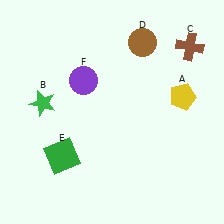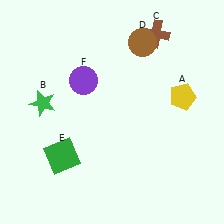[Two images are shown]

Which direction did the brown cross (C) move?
The brown cross (C) moved left.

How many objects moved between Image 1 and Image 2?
1 object moved between the two images.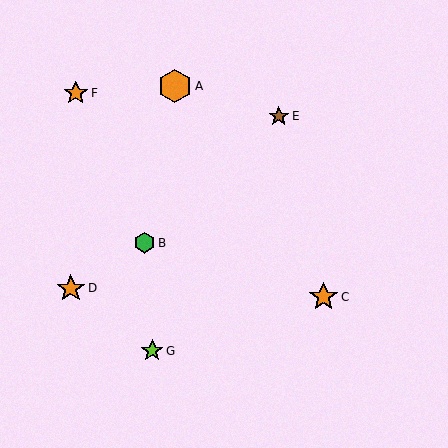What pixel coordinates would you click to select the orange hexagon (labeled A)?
Click at (175, 86) to select the orange hexagon A.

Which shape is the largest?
The orange hexagon (labeled A) is the largest.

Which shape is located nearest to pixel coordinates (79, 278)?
The orange star (labeled D) at (71, 288) is nearest to that location.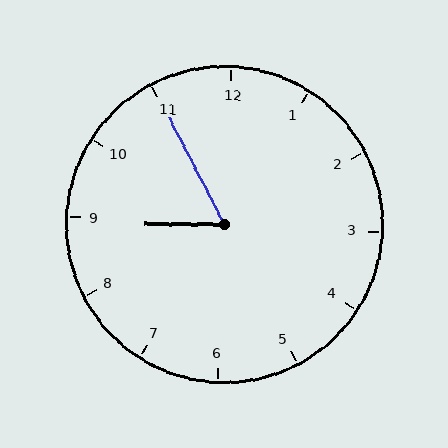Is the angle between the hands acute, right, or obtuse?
It is acute.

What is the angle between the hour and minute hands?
Approximately 62 degrees.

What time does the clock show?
8:55.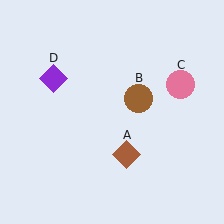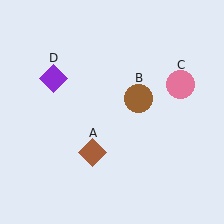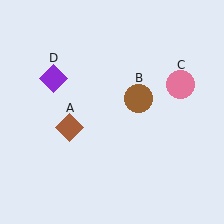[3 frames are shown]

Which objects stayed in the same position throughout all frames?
Brown circle (object B) and pink circle (object C) and purple diamond (object D) remained stationary.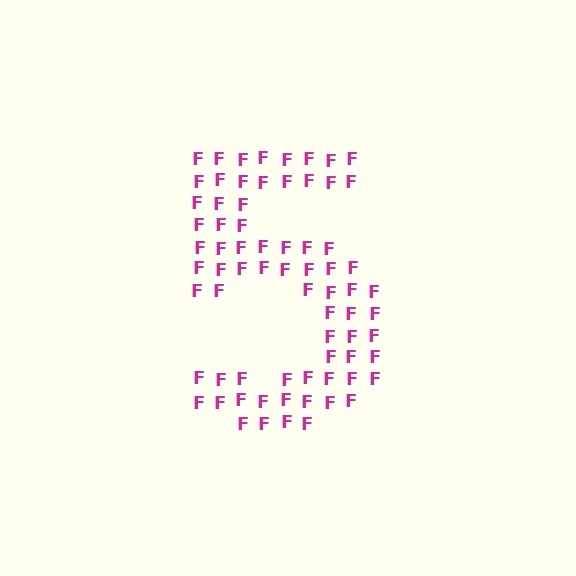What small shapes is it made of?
It is made of small letter F's.